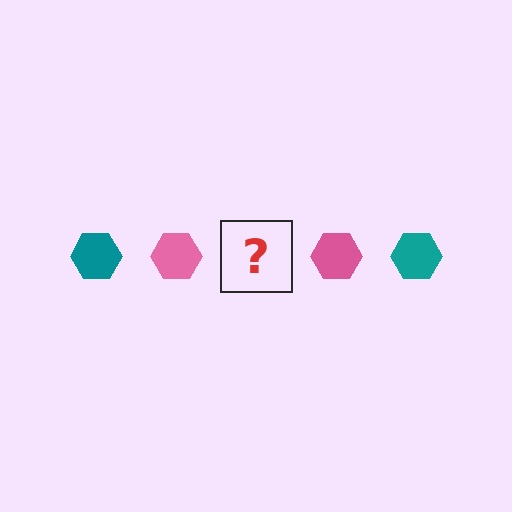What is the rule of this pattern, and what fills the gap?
The rule is that the pattern cycles through teal, pink hexagons. The gap should be filled with a teal hexagon.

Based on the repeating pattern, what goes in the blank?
The blank should be a teal hexagon.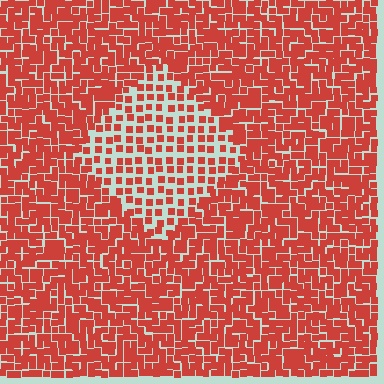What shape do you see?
I see a diamond.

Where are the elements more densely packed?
The elements are more densely packed outside the diamond boundary.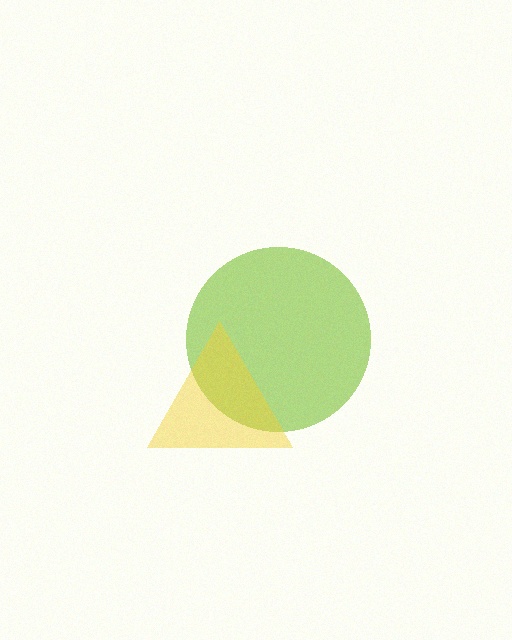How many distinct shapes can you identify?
There are 2 distinct shapes: a lime circle, a yellow triangle.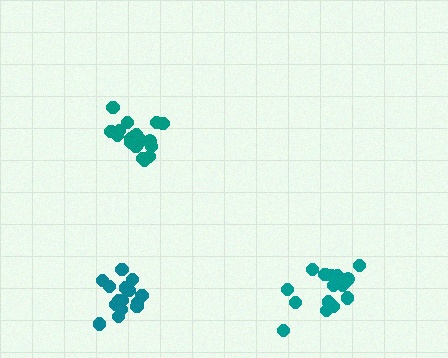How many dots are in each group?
Group 1: 16 dots, Group 2: 19 dots, Group 3: 15 dots (50 total).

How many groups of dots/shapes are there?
There are 3 groups.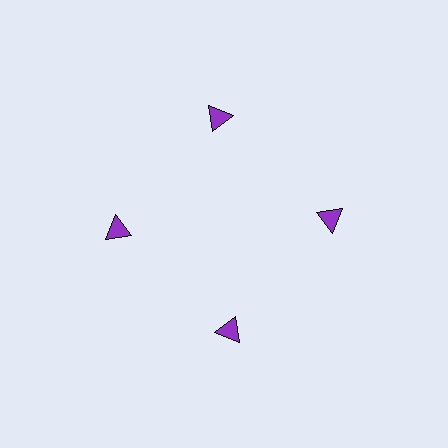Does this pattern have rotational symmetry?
Yes, this pattern has 4-fold rotational symmetry. It looks the same after rotating 90 degrees around the center.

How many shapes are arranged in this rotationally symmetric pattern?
There are 4 shapes, arranged in 4 groups of 1.